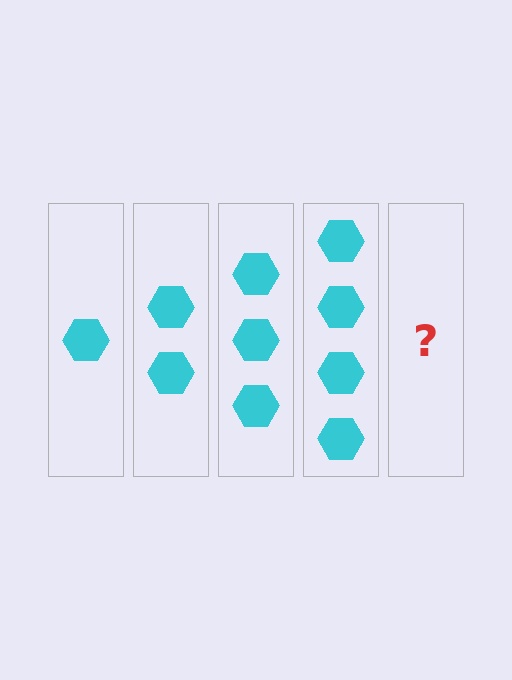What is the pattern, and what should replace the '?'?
The pattern is that each step adds one more hexagon. The '?' should be 5 hexagons.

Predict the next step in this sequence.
The next step is 5 hexagons.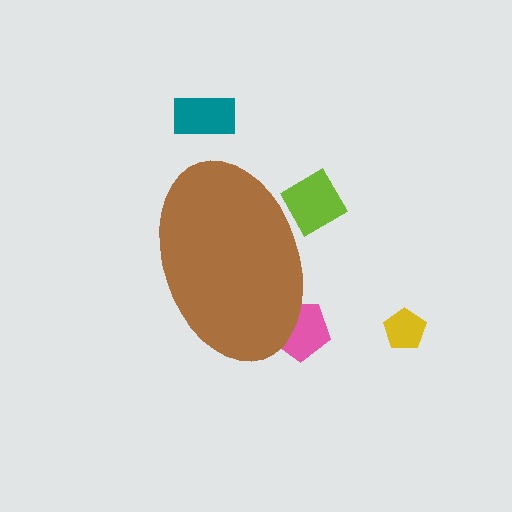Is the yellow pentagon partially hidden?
No, the yellow pentagon is fully visible.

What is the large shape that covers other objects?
A brown ellipse.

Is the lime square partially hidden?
Yes, the lime square is partially hidden behind the brown ellipse.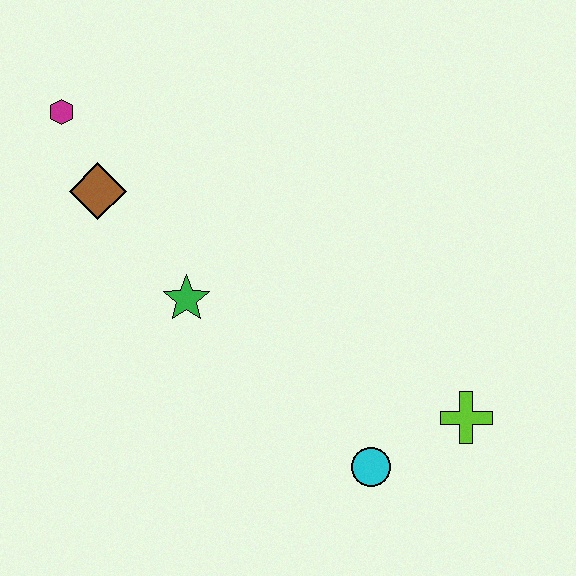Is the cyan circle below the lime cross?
Yes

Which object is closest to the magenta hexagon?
The brown diamond is closest to the magenta hexagon.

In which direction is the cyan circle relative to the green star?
The cyan circle is to the right of the green star.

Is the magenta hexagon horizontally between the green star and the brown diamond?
No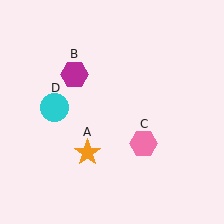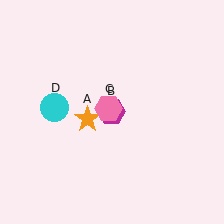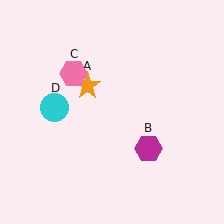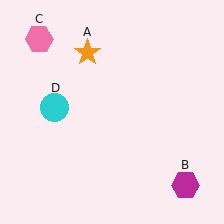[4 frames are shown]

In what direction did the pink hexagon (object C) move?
The pink hexagon (object C) moved up and to the left.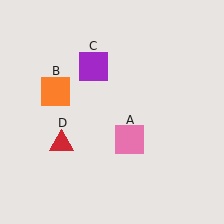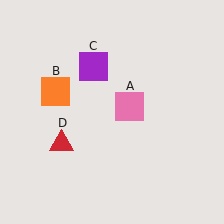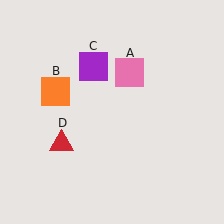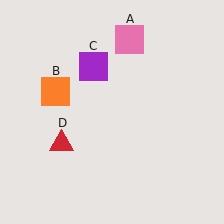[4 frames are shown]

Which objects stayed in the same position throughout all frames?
Orange square (object B) and purple square (object C) and red triangle (object D) remained stationary.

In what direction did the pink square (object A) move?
The pink square (object A) moved up.